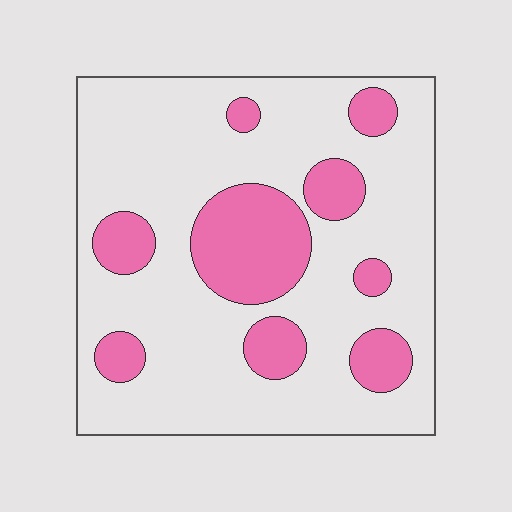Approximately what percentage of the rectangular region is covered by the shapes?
Approximately 25%.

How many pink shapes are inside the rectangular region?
9.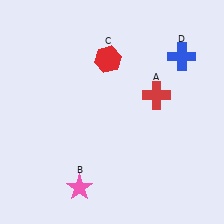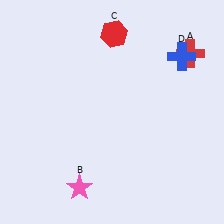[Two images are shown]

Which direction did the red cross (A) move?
The red cross (A) moved up.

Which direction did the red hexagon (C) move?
The red hexagon (C) moved up.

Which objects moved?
The objects that moved are: the red cross (A), the red hexagon (C).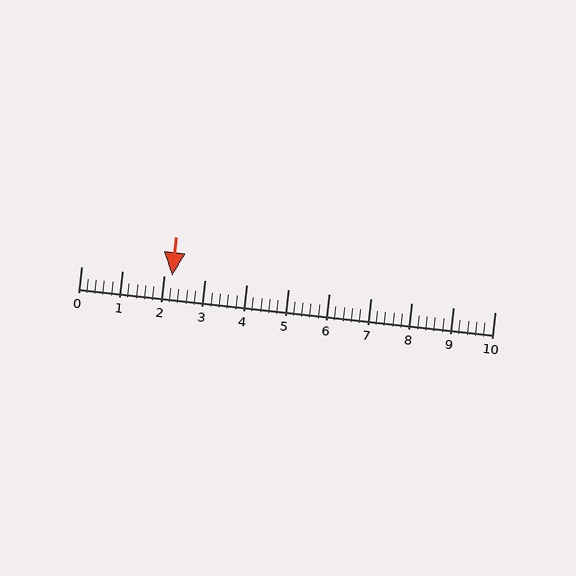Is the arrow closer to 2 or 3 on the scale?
The arrow is closer to 2.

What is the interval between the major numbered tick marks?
The major tick marks are spaced 1 units apart.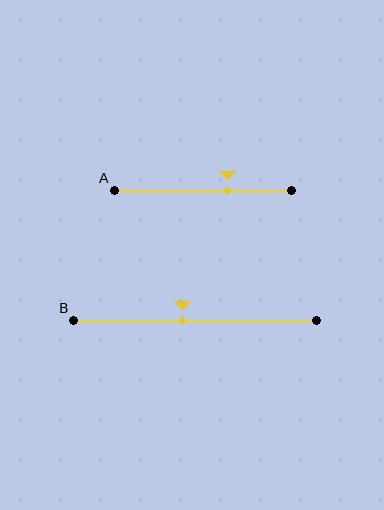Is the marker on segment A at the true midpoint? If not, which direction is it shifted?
No, the marker on segment A is shifted to the right by about 14% of the segment length.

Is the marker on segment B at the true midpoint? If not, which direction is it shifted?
No, the marker on segment B is shifted to the left by about 5% of the segment length.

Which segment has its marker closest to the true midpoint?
Segment B has its marker closest to the true midpoint.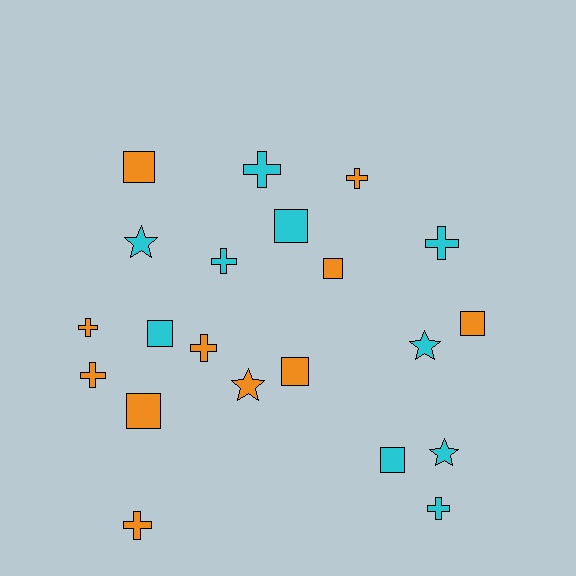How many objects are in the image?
There are 21 objects.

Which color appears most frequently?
Orange, with 11 objects.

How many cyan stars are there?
There are 3 cyan stars.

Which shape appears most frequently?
Cross, with 9 objects.